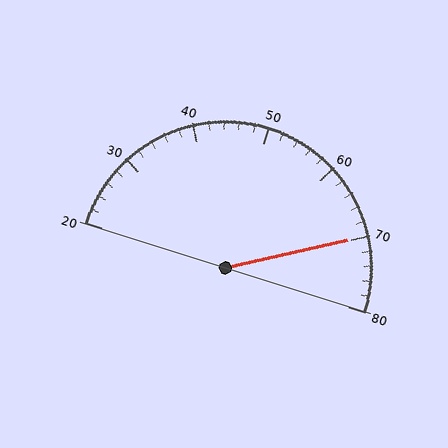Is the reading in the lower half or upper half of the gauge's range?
The reading is in the upper half of the range (20 to 80).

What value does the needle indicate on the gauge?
The needle indicates approximately 70.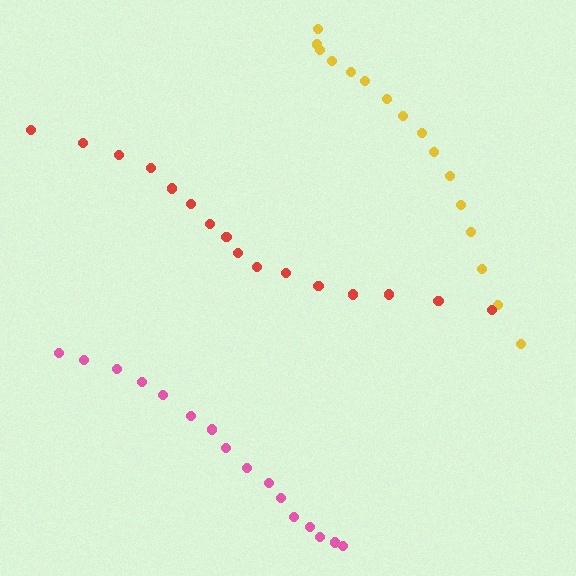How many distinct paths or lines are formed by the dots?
There are 3 distinct paths.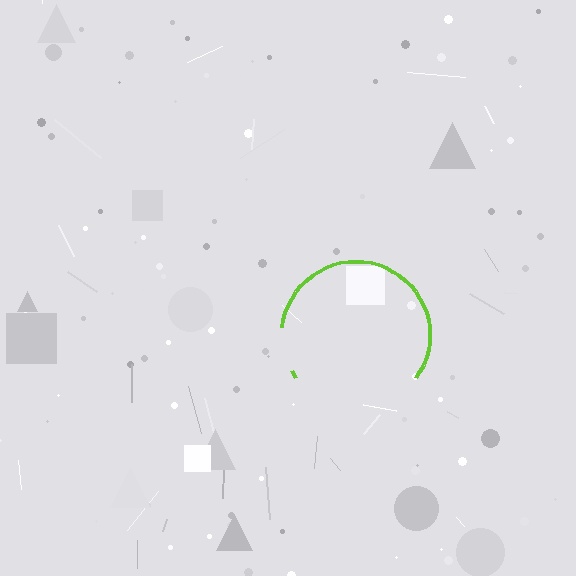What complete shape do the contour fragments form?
The contour fragments form a circle.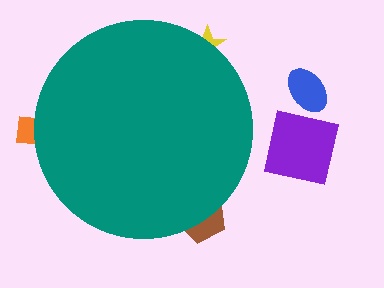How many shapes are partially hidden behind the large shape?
3 shapes are partially hidden.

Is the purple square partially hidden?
No, the purple square is fully visible.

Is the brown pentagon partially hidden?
Yes, the brown pentagon is partially hidden behind the teal circle.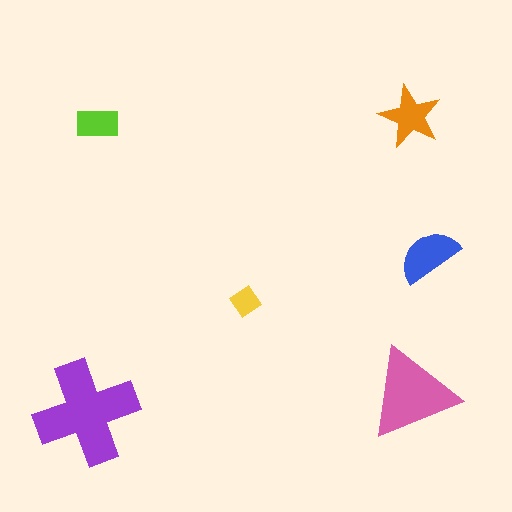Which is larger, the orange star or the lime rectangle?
The orange star.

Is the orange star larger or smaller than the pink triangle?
Smaller.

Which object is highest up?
The orange star is topmost.